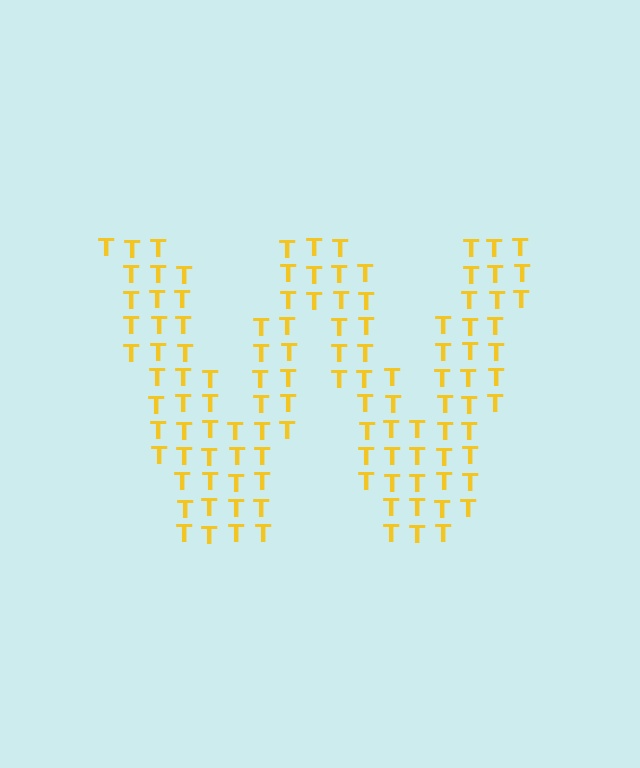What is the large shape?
The large shape is the letter W.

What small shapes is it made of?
It is made of small letter T's.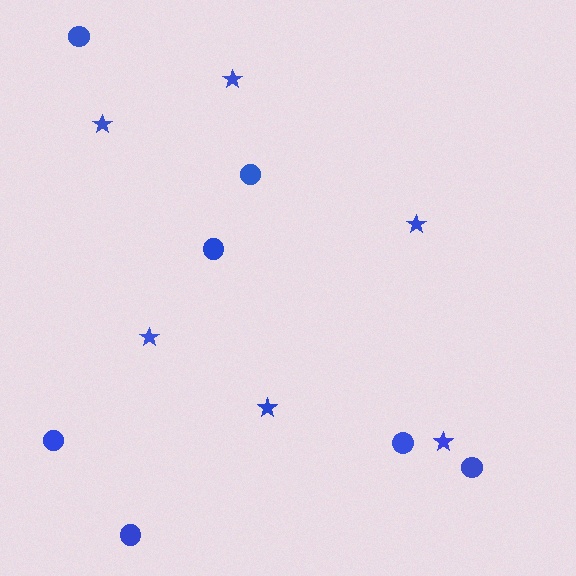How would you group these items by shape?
There are 2 groups: one group of circles (7) and one group of stars (6).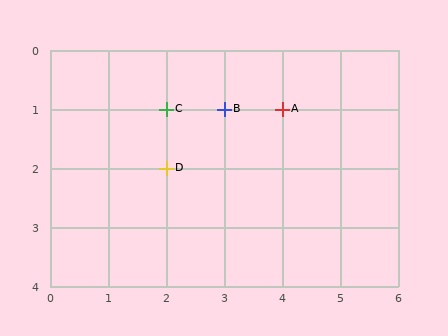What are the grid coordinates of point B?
Point B is at grid coordinates (3, 1).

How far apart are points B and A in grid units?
Points B and A are 1 column apart.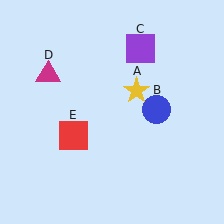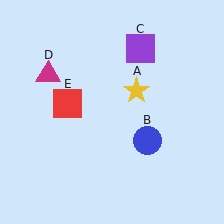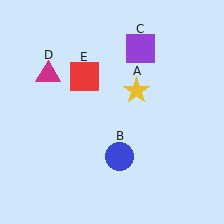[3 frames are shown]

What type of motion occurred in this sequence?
The blue circle (object B), red square (object E) rotated clockwise around the center of the scene.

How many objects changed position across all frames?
2 objects changed position: blue circle (object B), red square (object E).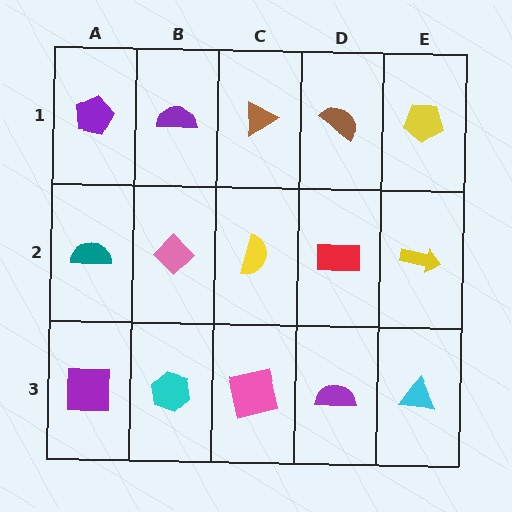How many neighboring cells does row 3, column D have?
3.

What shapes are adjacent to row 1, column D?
A red rectangle (row 2, column D), a brown triangle (row 1, column C), a yellow pentagon (row 1, column E).